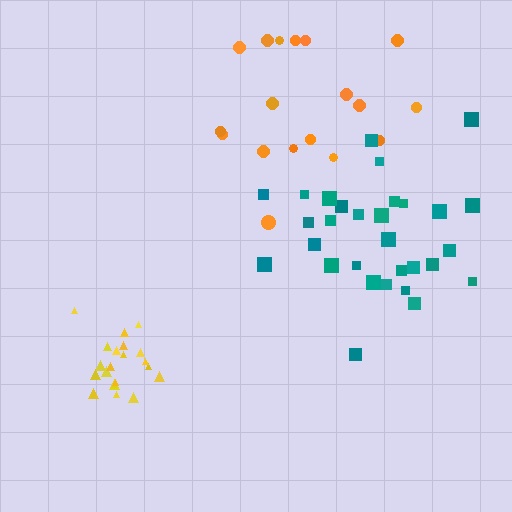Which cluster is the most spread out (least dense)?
Orange.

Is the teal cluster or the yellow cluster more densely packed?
Yellow.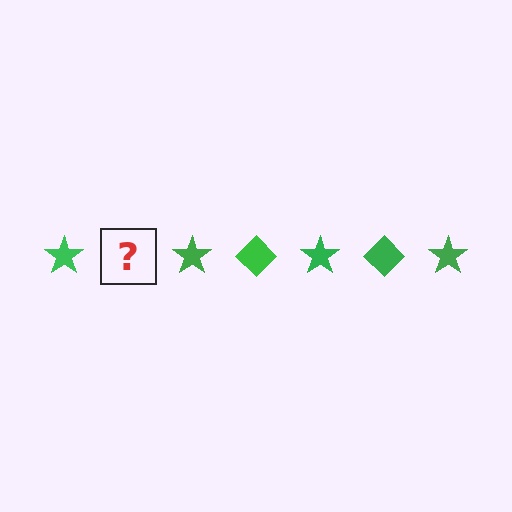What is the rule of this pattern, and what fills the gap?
The rule is that the pattern cycles through star, diamond shapes in green. The gap should be filled with a green diamond.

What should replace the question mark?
The question mark should be replaced with a green diamond.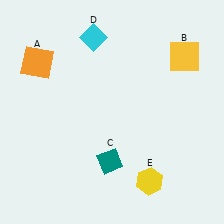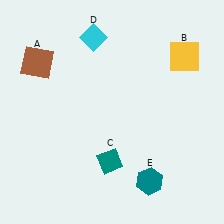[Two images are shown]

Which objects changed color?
A changed from orange to brown. E changed from yellow to teal.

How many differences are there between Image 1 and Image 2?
There are 2 differences between the two images.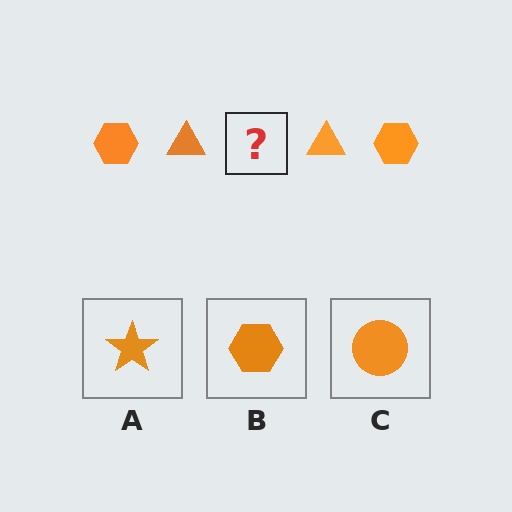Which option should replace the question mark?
Option B.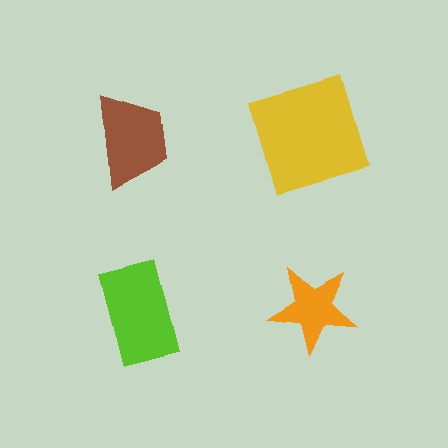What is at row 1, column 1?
A brown trapezoid.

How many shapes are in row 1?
2 shapes.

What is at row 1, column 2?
A yellow square.